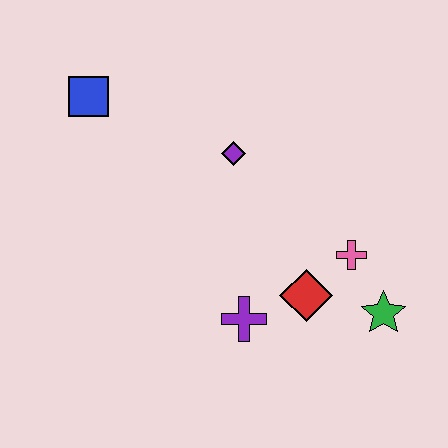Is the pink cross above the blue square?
No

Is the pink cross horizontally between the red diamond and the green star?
Yes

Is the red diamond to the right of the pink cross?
No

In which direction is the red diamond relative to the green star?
The red diamond is to the left of the green star.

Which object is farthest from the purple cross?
The blue square is farthest from the purple cross.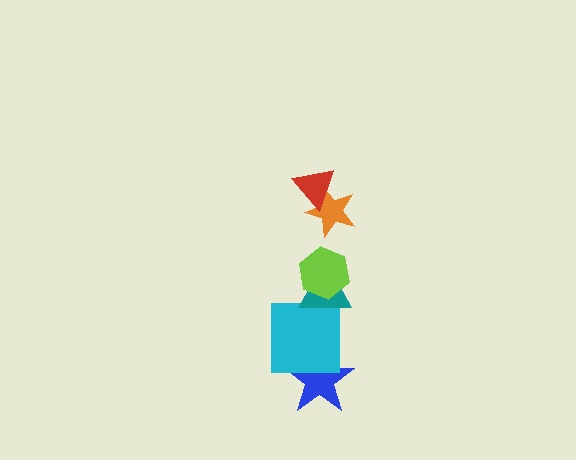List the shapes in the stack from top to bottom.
From top to bottom: the red triangle, the orange star, the lime hexagon, the teal triangle, the cyan square, the blue star.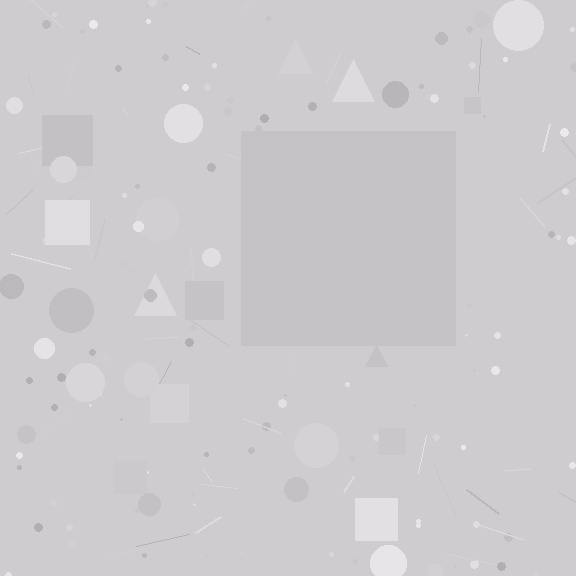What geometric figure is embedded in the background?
A square is embedded in the background.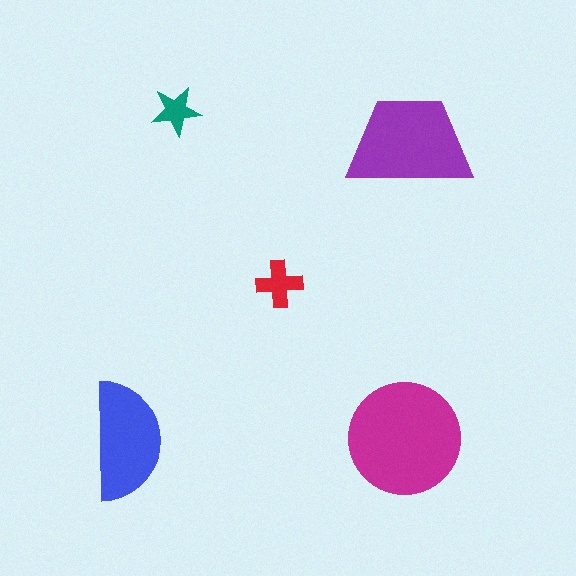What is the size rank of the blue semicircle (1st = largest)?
3rd.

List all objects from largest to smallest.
The magenta circle, the purple trapezoid, the blue semicircle, the red cross, the teal star.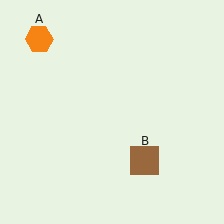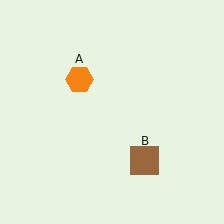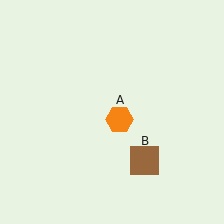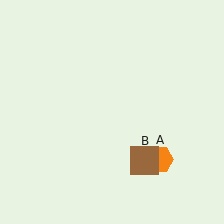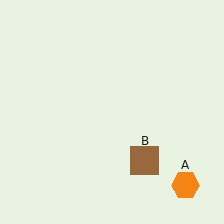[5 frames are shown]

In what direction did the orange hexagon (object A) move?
The orange hexagon (object A) moved down and to the right.